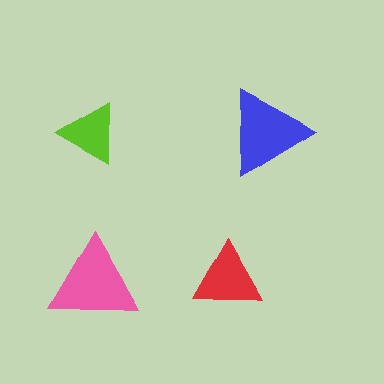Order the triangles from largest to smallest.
the pink one, the blue one, the red one, the lime one.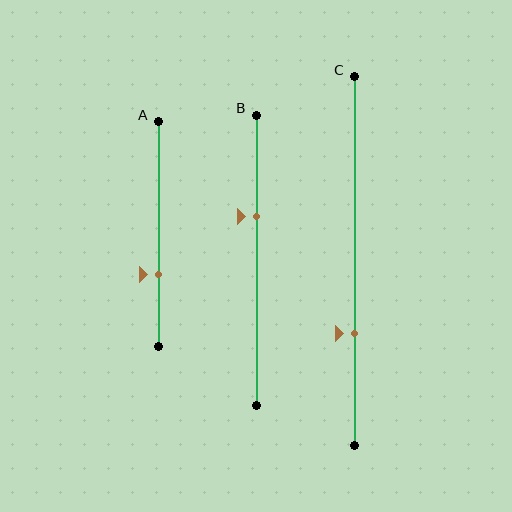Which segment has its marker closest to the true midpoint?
Segment B has its marker closest to the true midpoint.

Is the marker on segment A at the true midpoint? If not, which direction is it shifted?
No, the marker on segment A is shifted downward by about 18% of the segment length.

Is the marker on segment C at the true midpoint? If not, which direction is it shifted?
No, the marker on segment C is shifted downward by about 20% of the segment length.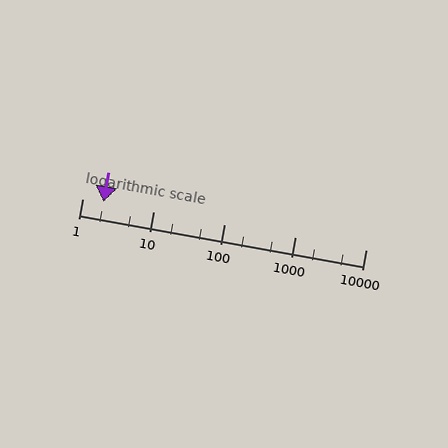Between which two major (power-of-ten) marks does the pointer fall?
The pointer is between 1 and 10.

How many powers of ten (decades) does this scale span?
The scale spans 4 decades, from 1 to 10000.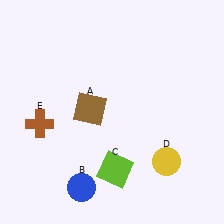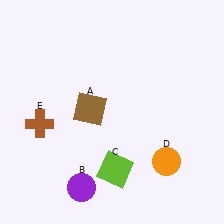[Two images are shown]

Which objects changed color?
B changed from blue to purple. D changed from yellow to orange.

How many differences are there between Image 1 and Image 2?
There are 2 differences between the two images.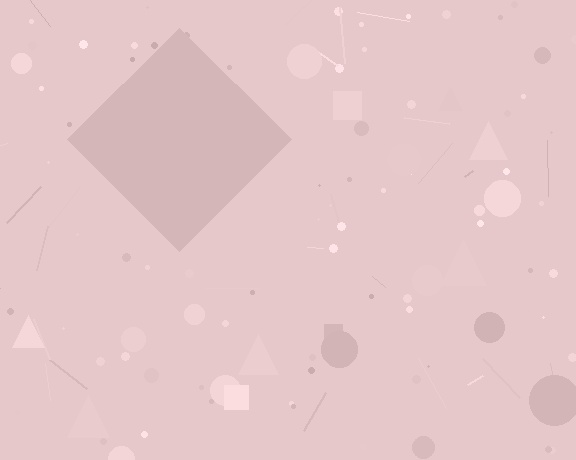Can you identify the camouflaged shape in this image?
The camouflaged shape is a diamond.